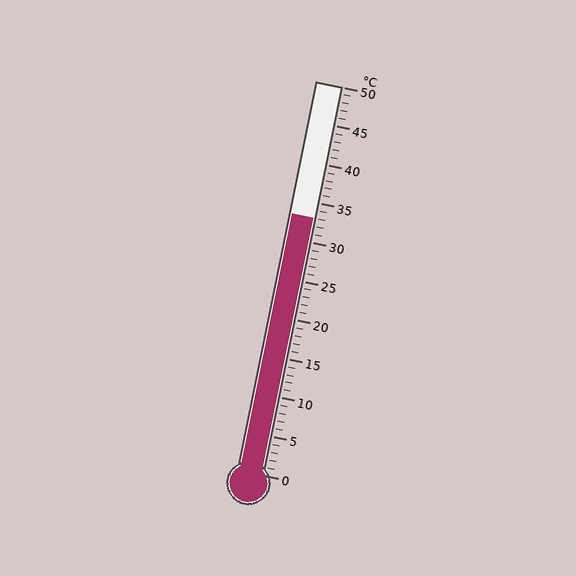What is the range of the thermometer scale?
The thermometer scale ranges from 0°C to 50°C.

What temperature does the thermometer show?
The thermometer shows approximately 33°C.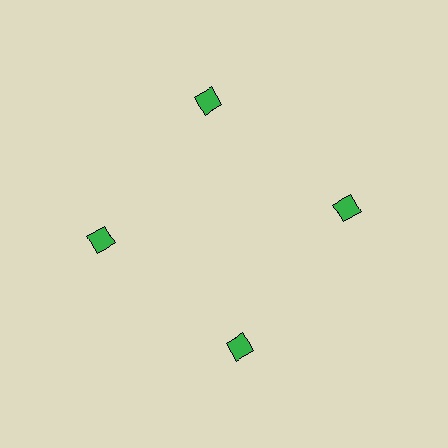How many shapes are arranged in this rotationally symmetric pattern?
There are 4 shapes, arranged in 4 groups of 1.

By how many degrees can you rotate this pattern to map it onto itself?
The pattern maps onto itself every 90 degrees of rotation.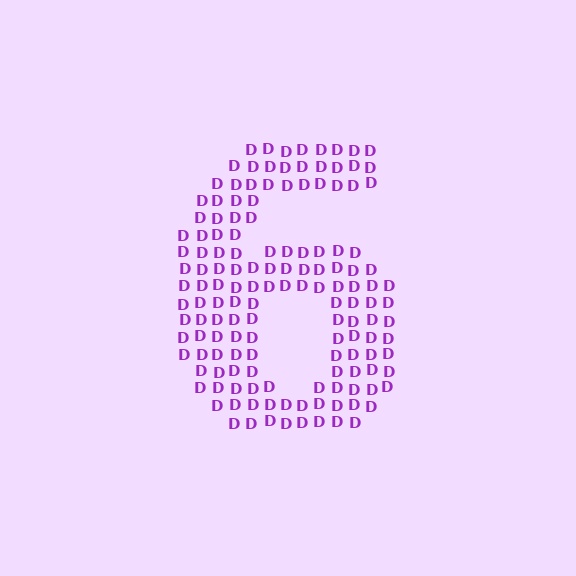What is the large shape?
The large shape is the digit 6.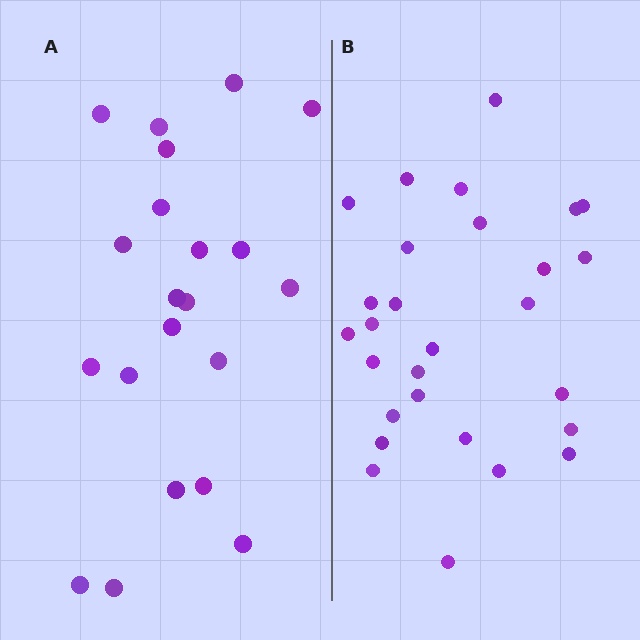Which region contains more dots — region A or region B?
Region B (the right region) has more dots.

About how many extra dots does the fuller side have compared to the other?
Region B has roughly 8 or so more dots than region A.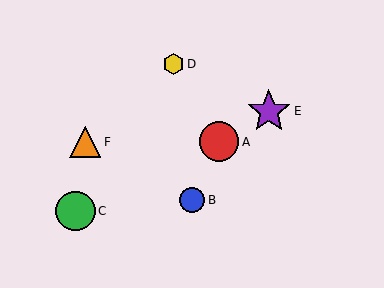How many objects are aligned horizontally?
2 objects (A, F) are aligned horizontally.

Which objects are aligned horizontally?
Objects A, F are aligned horizontally.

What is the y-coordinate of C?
Object C is at y≈211.